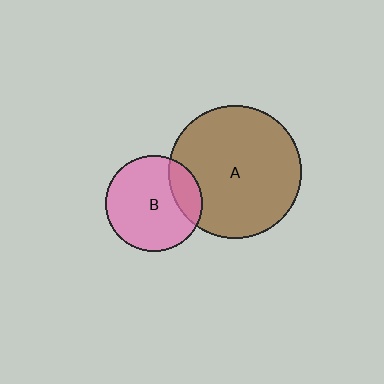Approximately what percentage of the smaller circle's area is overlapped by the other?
Approximately 20%.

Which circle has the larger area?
Circle A (brown).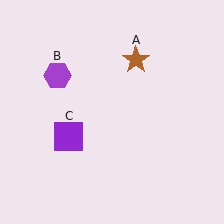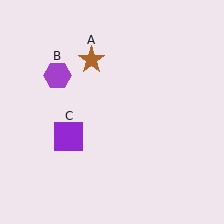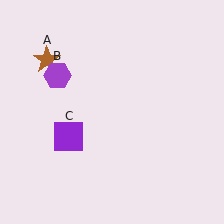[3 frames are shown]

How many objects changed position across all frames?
1 object changed position: brown star (object A).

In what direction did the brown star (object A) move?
The brown star (object A) moved left.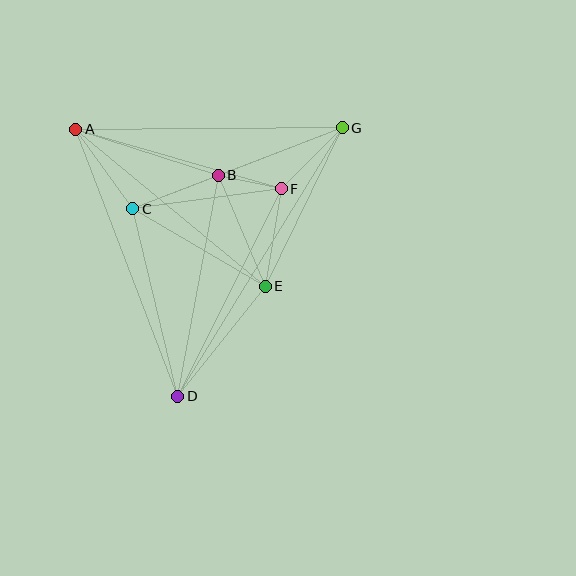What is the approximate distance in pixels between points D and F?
The distance between D and F is approximately 232 pixels.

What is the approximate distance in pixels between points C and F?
The distance between C and F is approximately 150 pixels.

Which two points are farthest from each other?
Points D and G are farthest from each other.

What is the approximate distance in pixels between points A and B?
The distance between A and B is approximately 150 pixels.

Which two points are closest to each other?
Points B and F are closest to each other.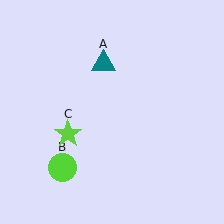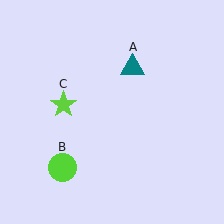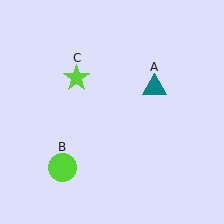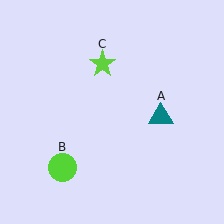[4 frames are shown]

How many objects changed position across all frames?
2 objects changed position: teal triangle (object A), lime star (object C).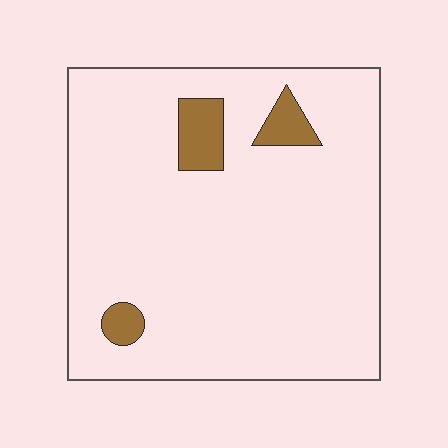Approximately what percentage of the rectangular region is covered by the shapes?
Approximately 5%.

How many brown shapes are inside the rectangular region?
3.